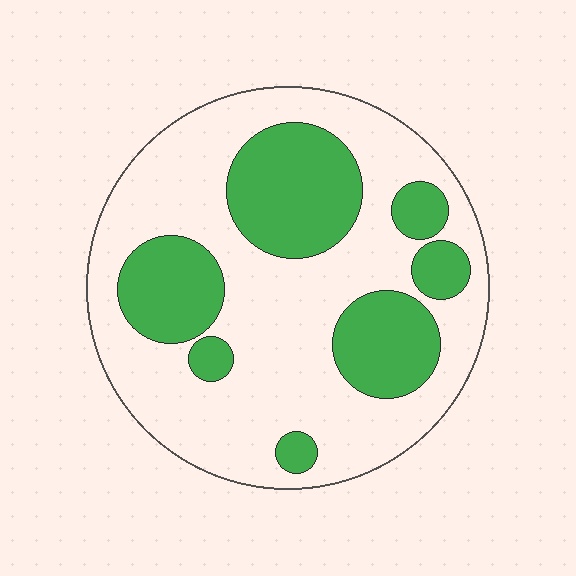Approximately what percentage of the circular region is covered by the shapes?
Approximately 35%.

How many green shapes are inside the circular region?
7.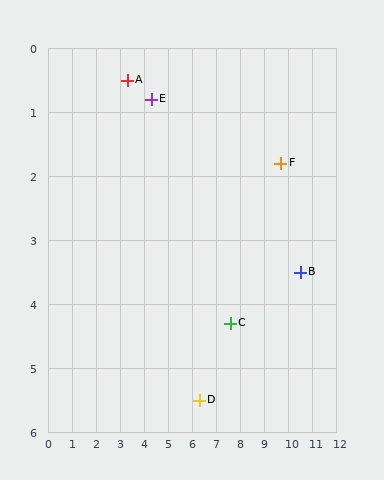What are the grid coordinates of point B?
Point B is at approximately (10.5, 3.5).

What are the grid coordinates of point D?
Point D is at approximately (6.3, 5.5).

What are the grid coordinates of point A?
Point A is at approximately (3.3, 0.5).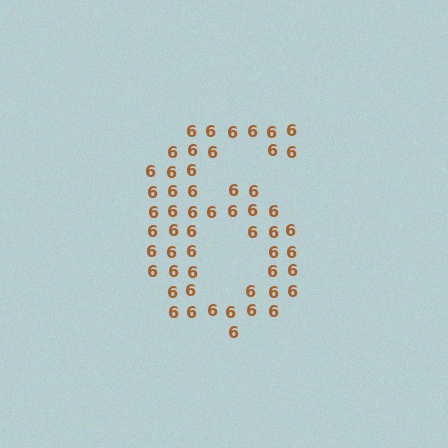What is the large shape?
The large shape is the digit 6.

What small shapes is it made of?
It is made of small digit 6's.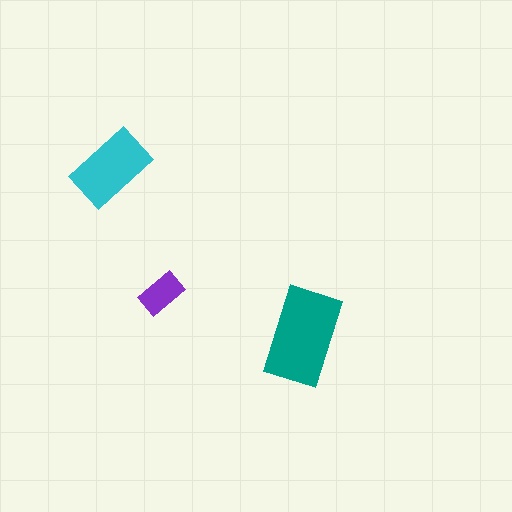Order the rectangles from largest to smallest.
the teal one, the cyan one, the purple one.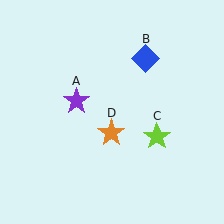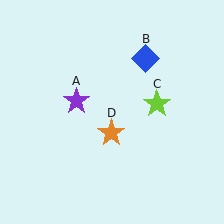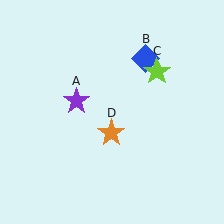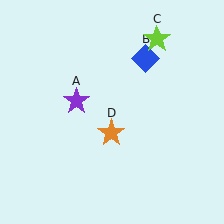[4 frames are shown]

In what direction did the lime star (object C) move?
The lime star (object C) moved up.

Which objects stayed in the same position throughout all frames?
Purple star (object A) and blue diamond (object B) and orange star (object D) remained stationary.